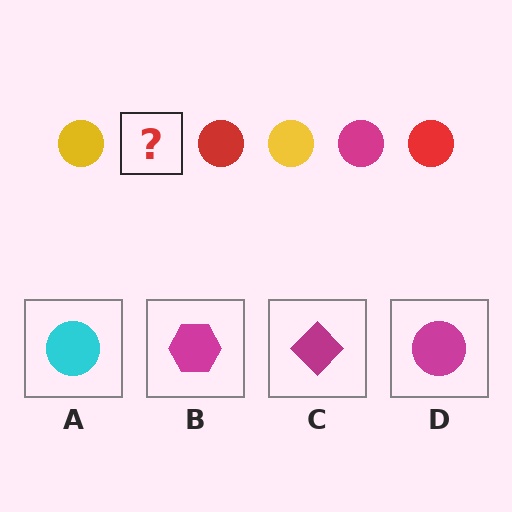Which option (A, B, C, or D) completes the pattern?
D.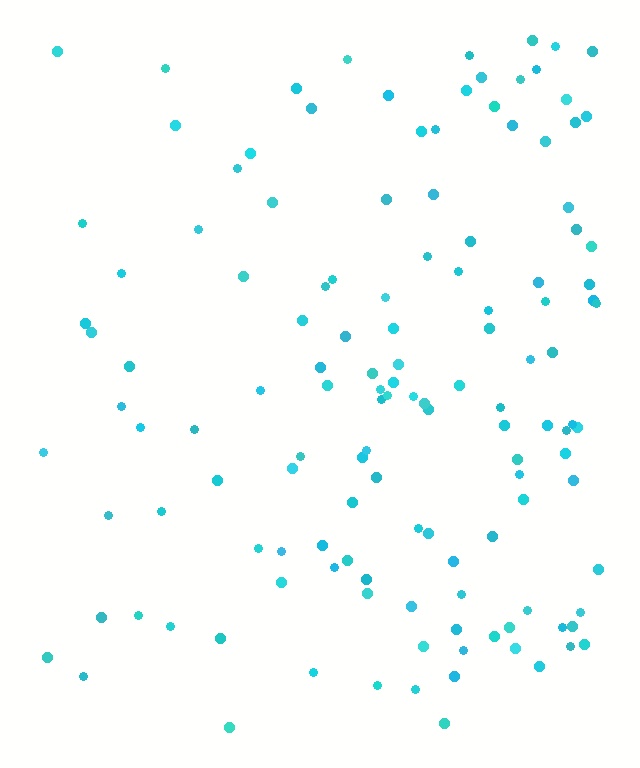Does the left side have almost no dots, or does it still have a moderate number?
Still a moderate number, just noticeably fewer than the right.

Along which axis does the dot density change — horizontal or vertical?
Horizontal.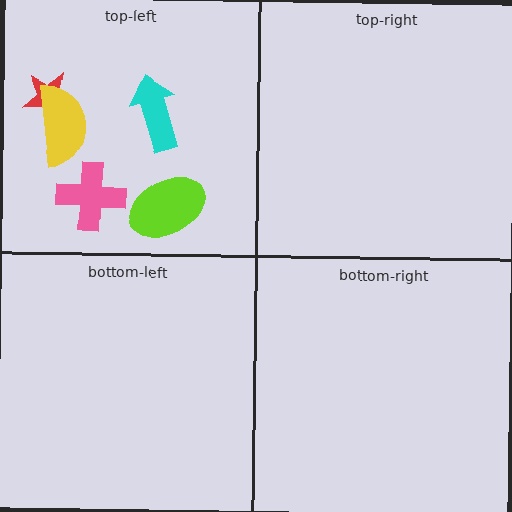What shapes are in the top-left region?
The red star, the pink cross, the yellow semicircle, the cyan arrow, the lime ellipse.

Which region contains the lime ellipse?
The top-left region.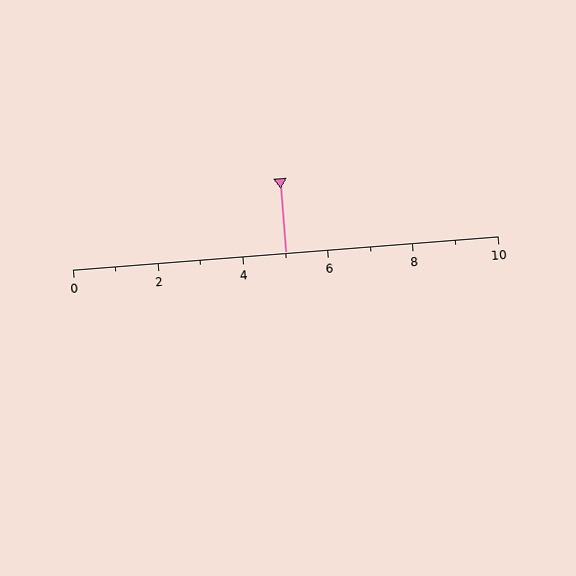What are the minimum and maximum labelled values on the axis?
The axis runs from 0 to 10.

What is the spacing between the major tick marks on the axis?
The major ticks are spaced 2 apart.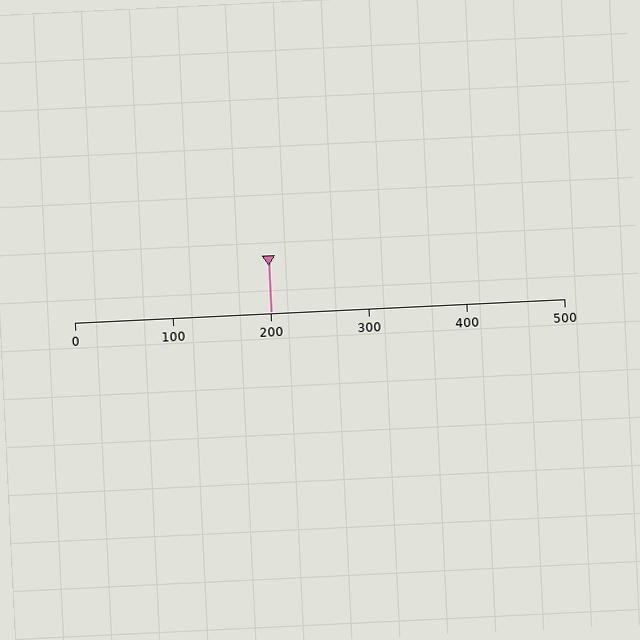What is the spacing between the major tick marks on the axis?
The major ticks are spaced 100 apart.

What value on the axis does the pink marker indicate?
The marker indicates approximately 200.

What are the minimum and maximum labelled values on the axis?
The axis runs from 0 to 500.